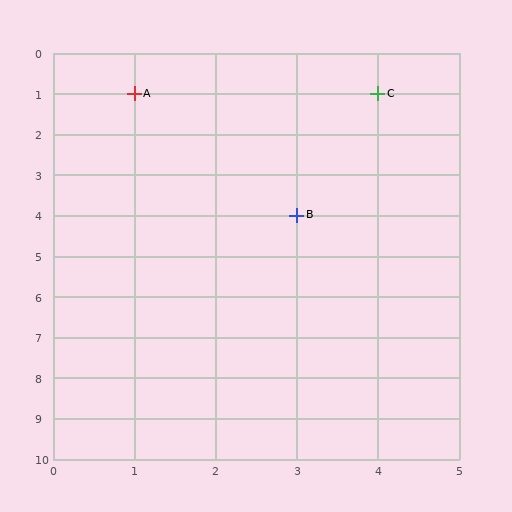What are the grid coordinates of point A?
Point A is at grid coordinates (1, 1).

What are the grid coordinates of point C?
Point C is at grid coordinates (4, 1).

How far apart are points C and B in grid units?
Points C and B are 1 column and 3 rows apart (about 3.2 grid units diagonally).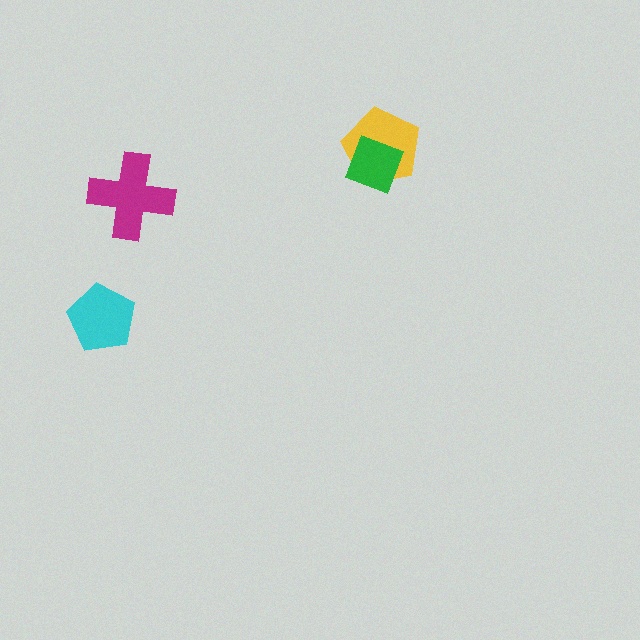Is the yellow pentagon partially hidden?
Yes, it is partially covered by another shape.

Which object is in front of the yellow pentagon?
The green diamond is in front of the yellow pentagon.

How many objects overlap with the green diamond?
1 object overlaps with the green diamond.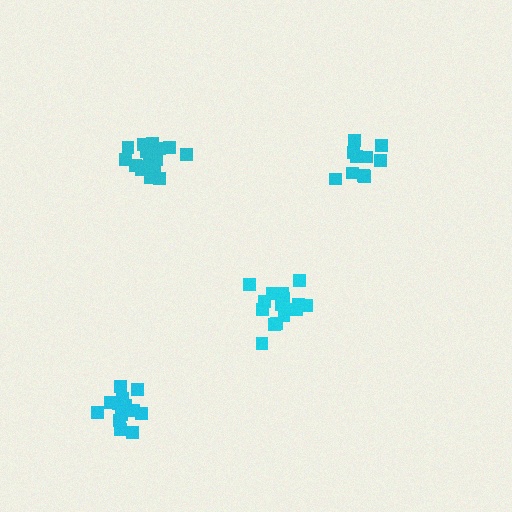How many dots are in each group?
Group 1: 16 dots, Group 2: 10 dots, Group 3: 14 dots, Group 4: 16 dots (56 total).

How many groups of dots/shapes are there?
There are 4 groups.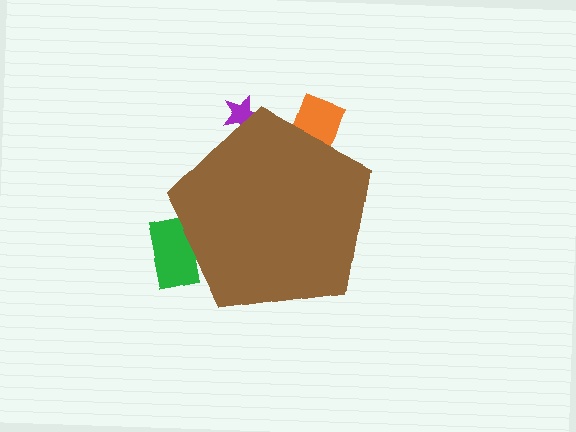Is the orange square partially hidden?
Yes, the orange square is partially hidden behind the brown pentagon.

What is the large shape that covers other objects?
A brown pentagon.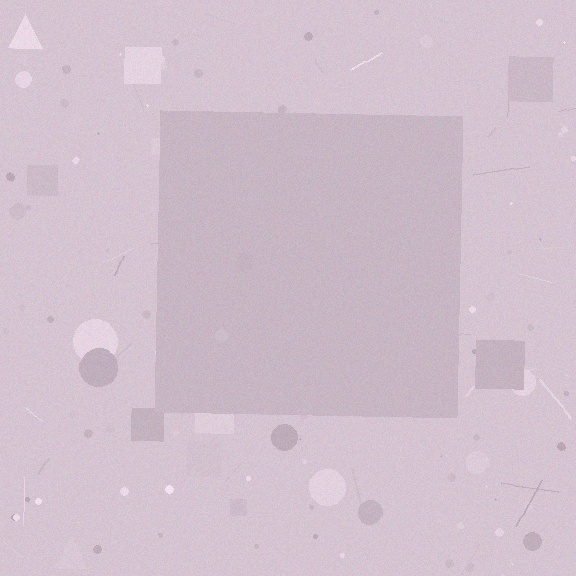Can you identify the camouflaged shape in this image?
The camouflaged shape is a square.